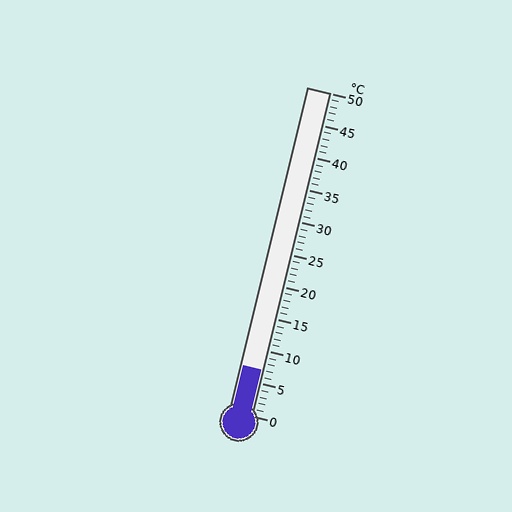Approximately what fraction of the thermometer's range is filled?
The thermometer is filled to approximately 15% of its range.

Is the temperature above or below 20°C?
The temperature is below 20°C.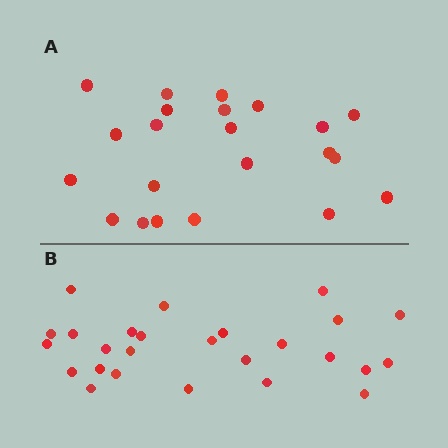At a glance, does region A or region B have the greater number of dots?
Region B (the bottom region) has more dots.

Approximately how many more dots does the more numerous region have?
Region B has about 4 more dots than region A.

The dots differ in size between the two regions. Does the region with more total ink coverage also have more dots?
No. Region A has more total ink coverage because its dots are larger, but region B actually contains more individual dots. Total area can be misleading — the number of items is what matters here.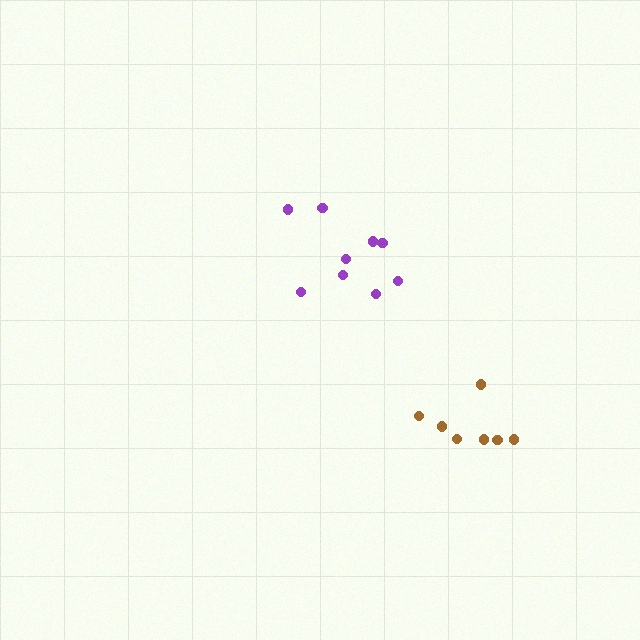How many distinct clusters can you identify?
There are 2 distinct clusters.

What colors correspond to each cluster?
The clusters are colored: purple, brown.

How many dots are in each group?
Group 1: 9 dots, Group 2: 7 dots (16 total).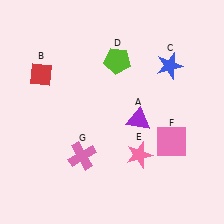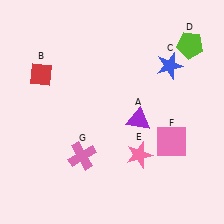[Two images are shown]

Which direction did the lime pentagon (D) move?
The lime pentagon (D) moved right.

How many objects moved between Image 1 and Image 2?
1 object moved between the two images.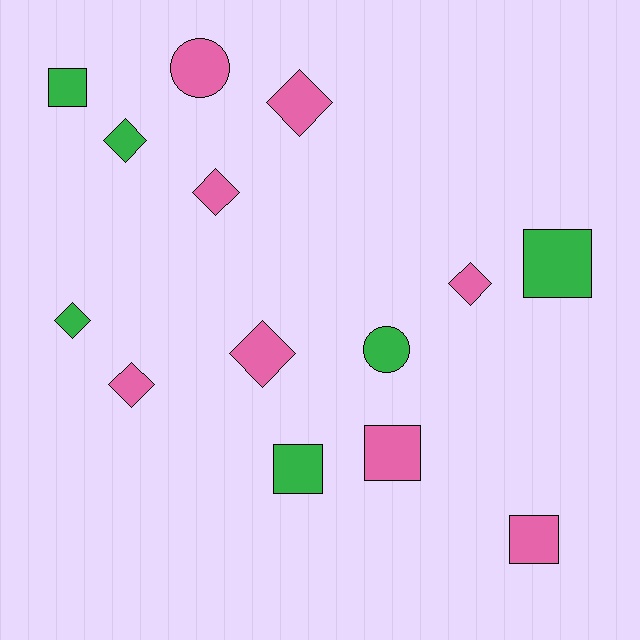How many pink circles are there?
There is 1 pink circle.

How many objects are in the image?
There are 14 objects.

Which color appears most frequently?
Pink, with 8 objects.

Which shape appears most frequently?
Diamond, with 7 objects.